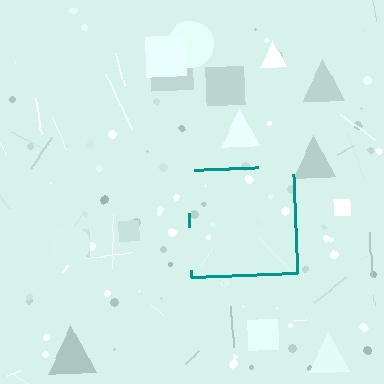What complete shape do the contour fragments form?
The contour fragments form a square.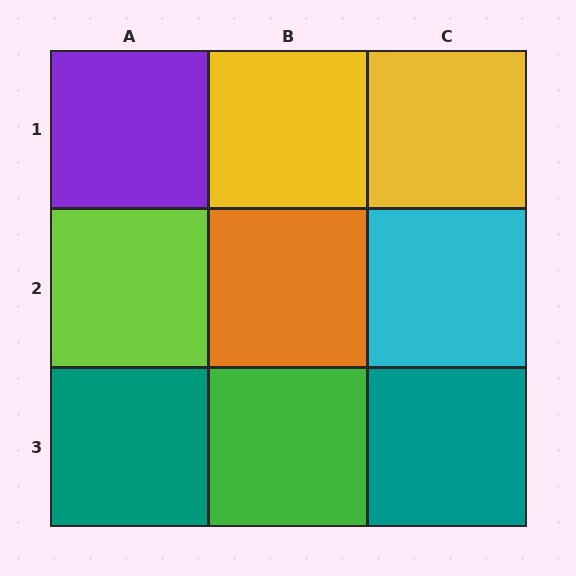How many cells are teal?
2 cells are teal.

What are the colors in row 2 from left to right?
Lime, orange, cyan.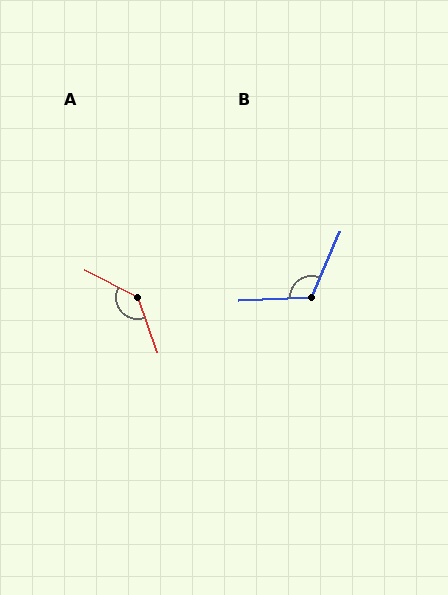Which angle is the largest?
A, at approximately 137 degrees.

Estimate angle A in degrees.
Approximately 137 degrees.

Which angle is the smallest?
B, at approximately 116 degrees.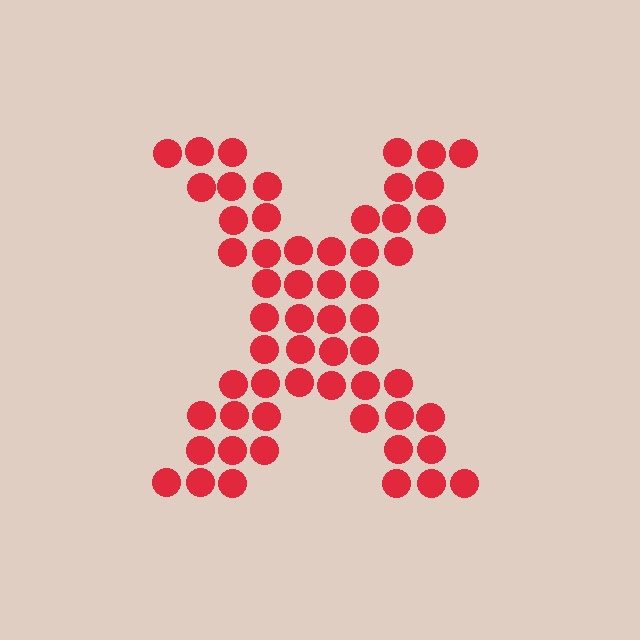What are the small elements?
The small elements are circles.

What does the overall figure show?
The overall figure shows the letter X.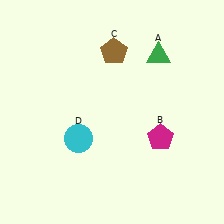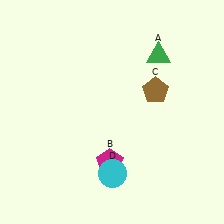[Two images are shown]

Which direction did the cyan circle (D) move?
The cyan circle (D) moved down.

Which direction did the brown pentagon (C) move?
The brown pentagon (C) moved right.